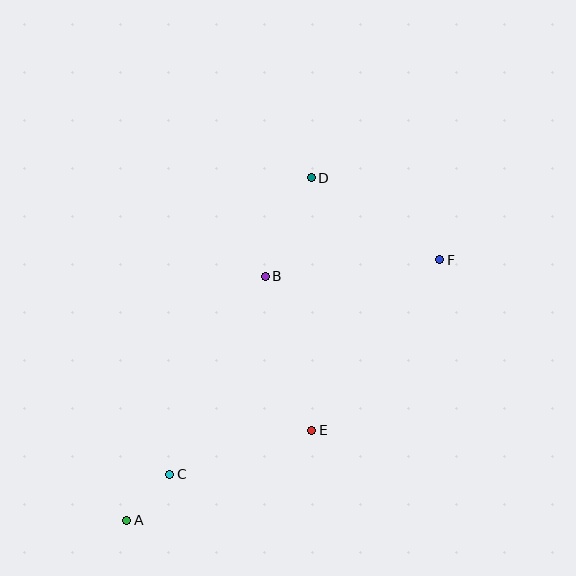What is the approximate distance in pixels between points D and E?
The distance between D and E is approximately 252 pixels.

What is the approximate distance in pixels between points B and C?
The distance between B and C is approximately 220 pixels.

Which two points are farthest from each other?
Points A and F are farthest from each other.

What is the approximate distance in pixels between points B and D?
The distance between B and D is approximately 109 pixels.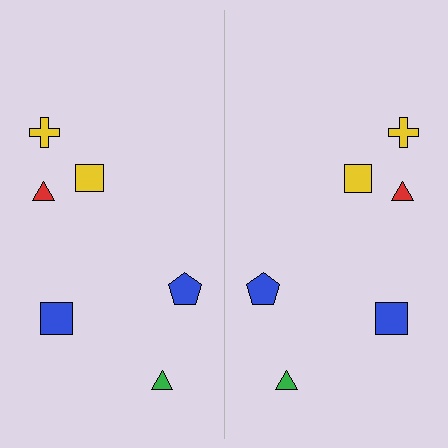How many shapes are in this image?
There are 12 shapes in this image.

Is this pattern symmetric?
Yes, this pattern has bilateral (reflection) symmetry.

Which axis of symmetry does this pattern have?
The pattern has a vertical axis of symmetry running through the center of the image.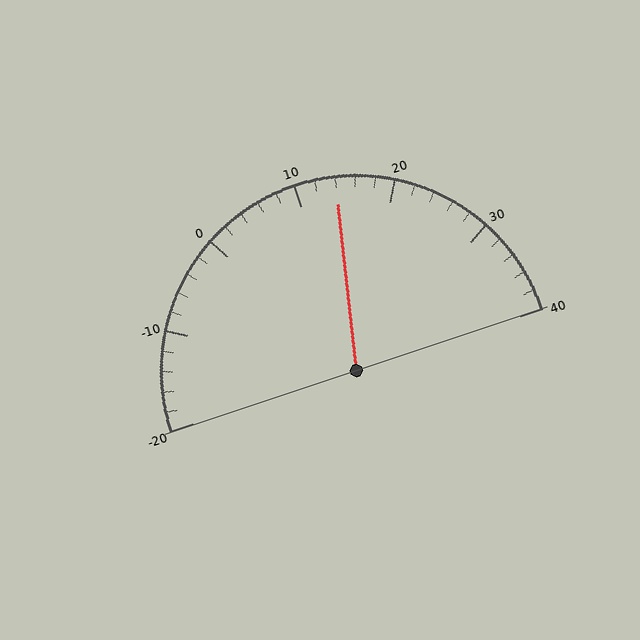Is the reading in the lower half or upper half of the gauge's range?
The reading is in the upper half of the range (-20 to 40).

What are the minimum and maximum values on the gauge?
The gauge ranges from -20 to 40.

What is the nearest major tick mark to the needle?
The nearest major tick mark is 10.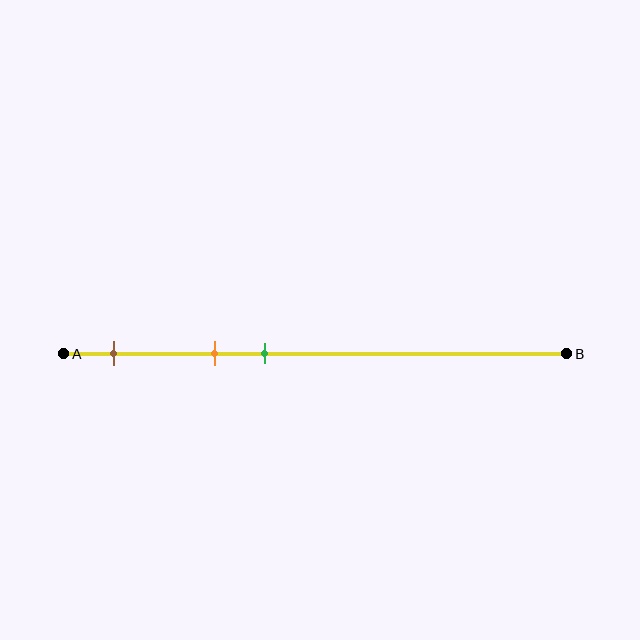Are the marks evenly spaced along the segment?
Yes, the marks are approximately evenly spaced.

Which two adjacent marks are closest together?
The orange and green marks are the closest adjacent pair.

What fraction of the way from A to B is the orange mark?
The orange mark is approximately 30% (0.3) of the way from A to B.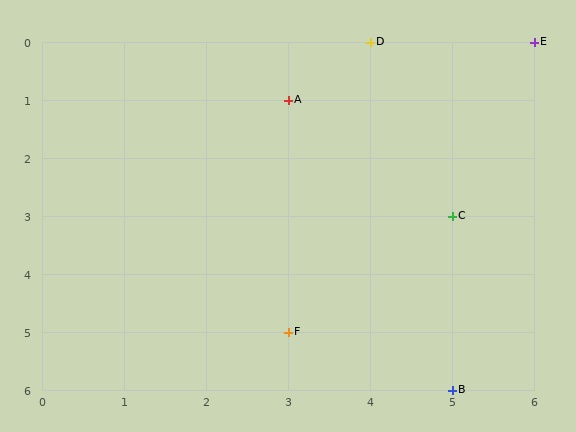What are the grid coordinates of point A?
Point A is at grid coordinates (3, 1).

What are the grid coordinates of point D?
Point D is at grid coordinates (4, 0).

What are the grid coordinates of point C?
Point C is at grid coordinates (5, 3).